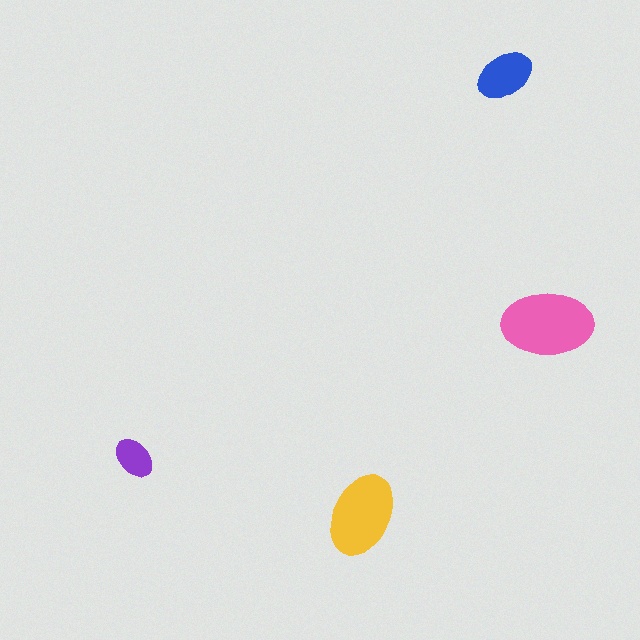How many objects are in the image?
There are 4 objects in the image.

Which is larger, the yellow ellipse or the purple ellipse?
The yellow one.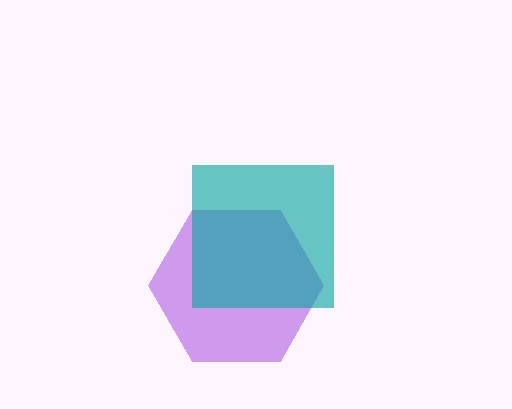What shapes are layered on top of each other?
The layered shapes are: a purple hexagon, a teal square.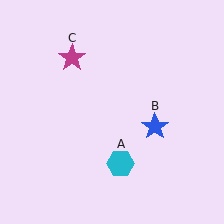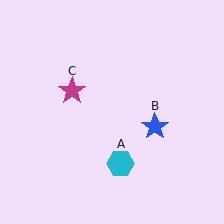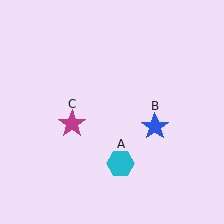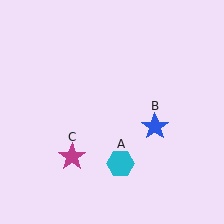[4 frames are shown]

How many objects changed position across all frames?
1 object changed position: magenta star (object C).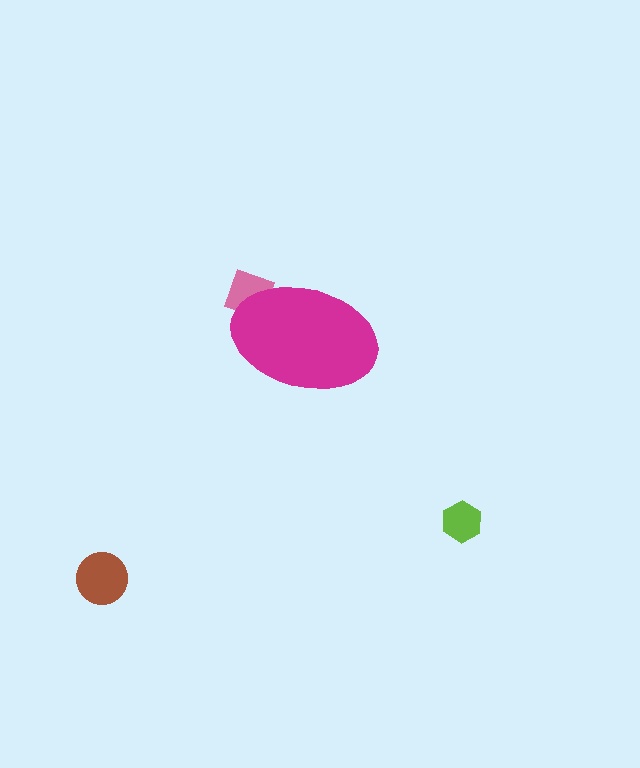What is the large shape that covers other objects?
A magenta ellipse.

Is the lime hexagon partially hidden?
No, the lime hexagon is fully visible.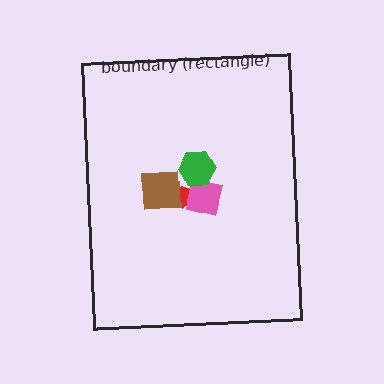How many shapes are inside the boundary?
4 inside, 0 outside.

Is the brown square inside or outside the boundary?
Inside.